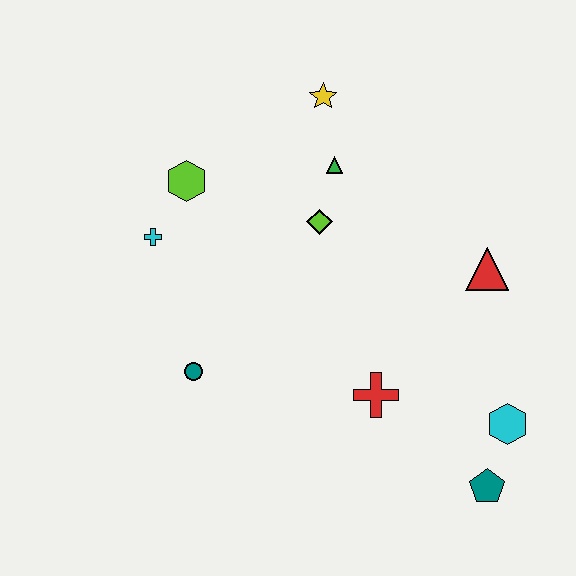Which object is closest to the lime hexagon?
The cyan cross is closest to the lime hexagon.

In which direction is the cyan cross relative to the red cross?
The cyan cross is to the left of the red cross.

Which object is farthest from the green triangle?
The teal pentagon is farthest from the green triangle.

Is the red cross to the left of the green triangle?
No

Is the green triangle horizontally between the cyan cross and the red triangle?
Yes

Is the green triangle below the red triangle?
No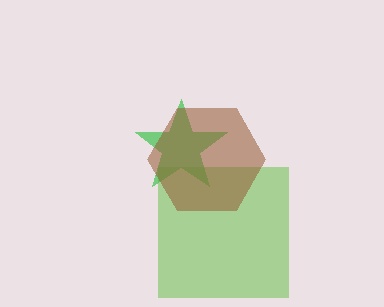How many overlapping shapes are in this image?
There are 3 overlapping shapes in the image.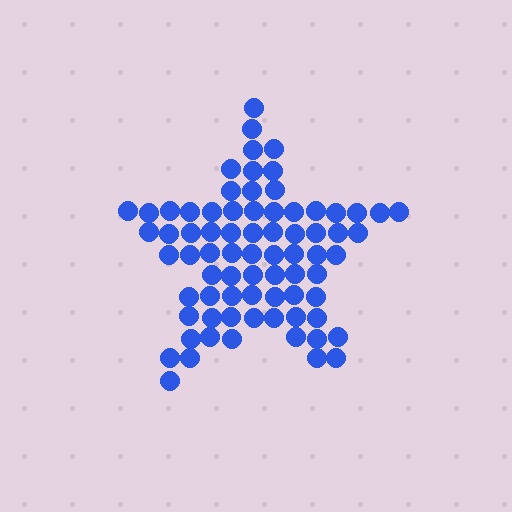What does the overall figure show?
The overall figure shows a star.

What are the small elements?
The small elements are circles.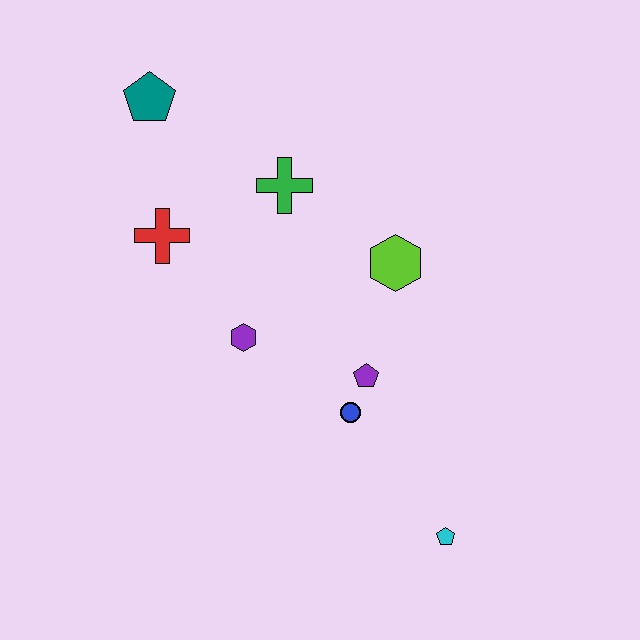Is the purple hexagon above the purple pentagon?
Yes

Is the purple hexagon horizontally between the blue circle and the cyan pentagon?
No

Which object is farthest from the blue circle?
The teal pentagon is farthest from the blue circle.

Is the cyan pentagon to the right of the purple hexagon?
Yes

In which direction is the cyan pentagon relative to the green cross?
The cyan pentagon is below the green cross.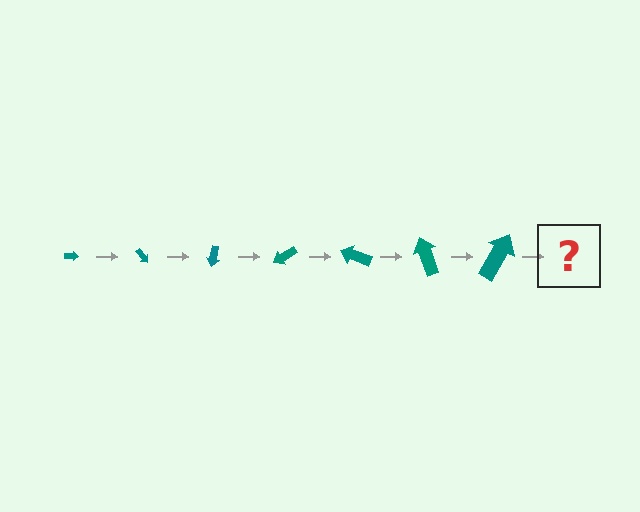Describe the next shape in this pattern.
It should be an arrow, larger than the previous one and rotated 350 degrees from the start.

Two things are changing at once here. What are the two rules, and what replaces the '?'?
The two rules are that the arrow grows larger each step and it rotates 50 degrees each step. The '?' should be an arrow, larger than the previous one and rotated 350 degrees from the start.